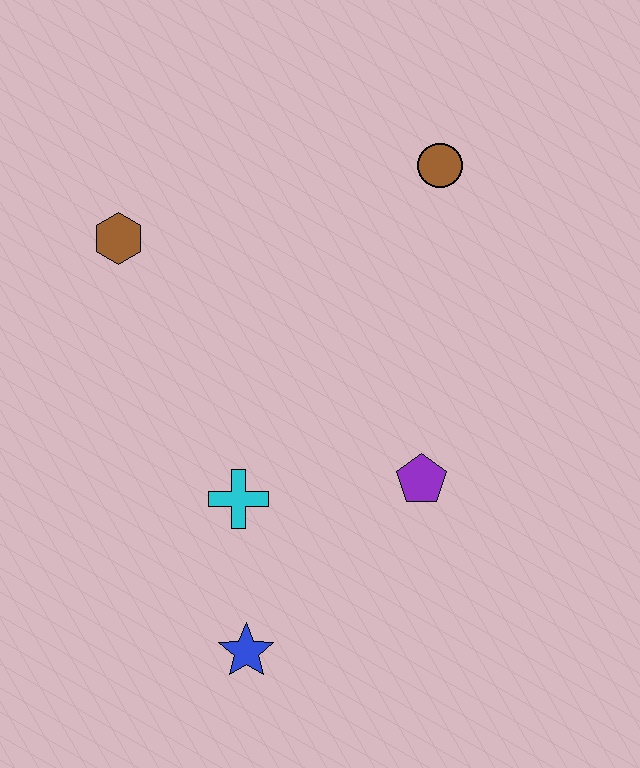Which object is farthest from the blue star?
The brown circle is farthest from the blue star.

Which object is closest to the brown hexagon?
The cyan cross is closest to the brown hexagon.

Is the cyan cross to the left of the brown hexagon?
No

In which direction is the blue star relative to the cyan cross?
The blue star is below the cyan cross.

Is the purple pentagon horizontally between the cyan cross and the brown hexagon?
No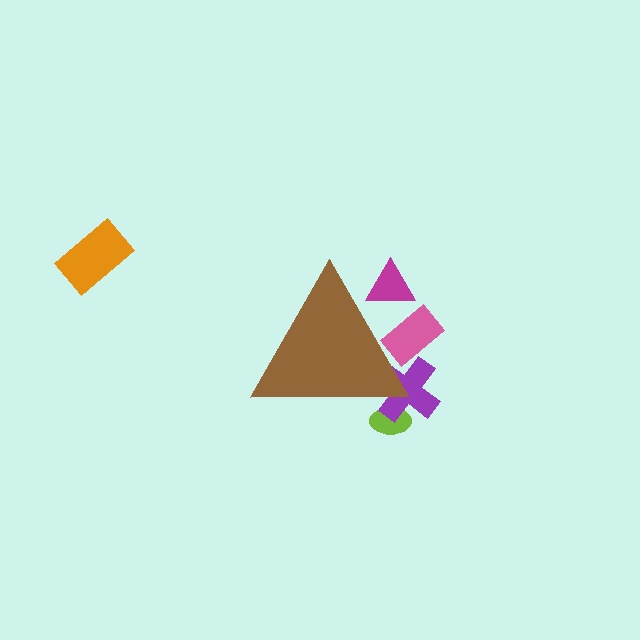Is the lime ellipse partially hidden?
Yes, the lime ellipse is partially hidden behind the brown triangle.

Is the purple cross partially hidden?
Yes, the purple cross is partially hidden behind the brown triangle.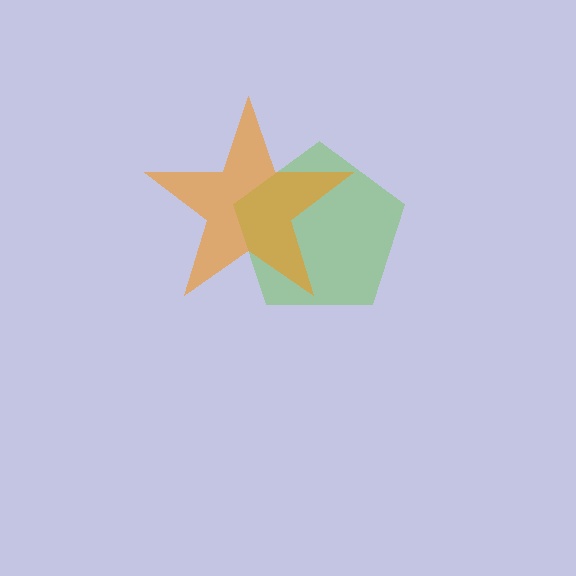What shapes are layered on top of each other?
The layered shapes are: a lime pentagon, an orange star.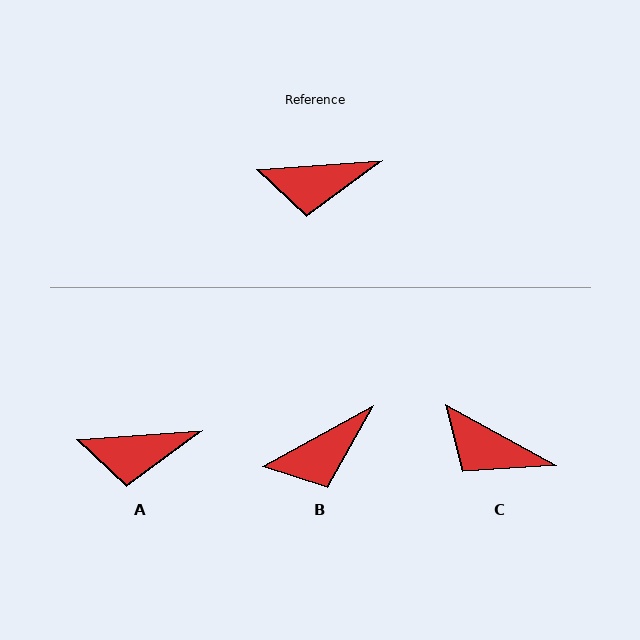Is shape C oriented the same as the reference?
No, it is off by about 33 degrees.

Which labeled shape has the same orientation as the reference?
A.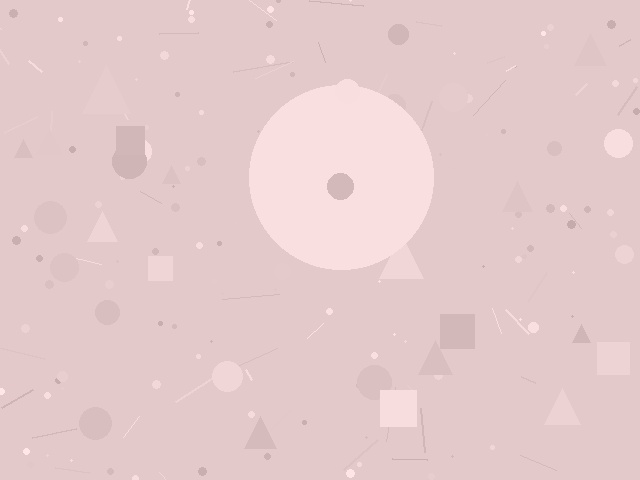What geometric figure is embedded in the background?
A circle is embedded in the background.